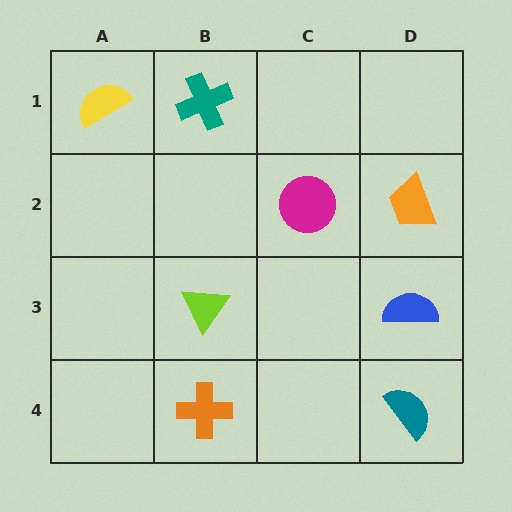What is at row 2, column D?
An orange trapezoid.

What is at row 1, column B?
A teal cross.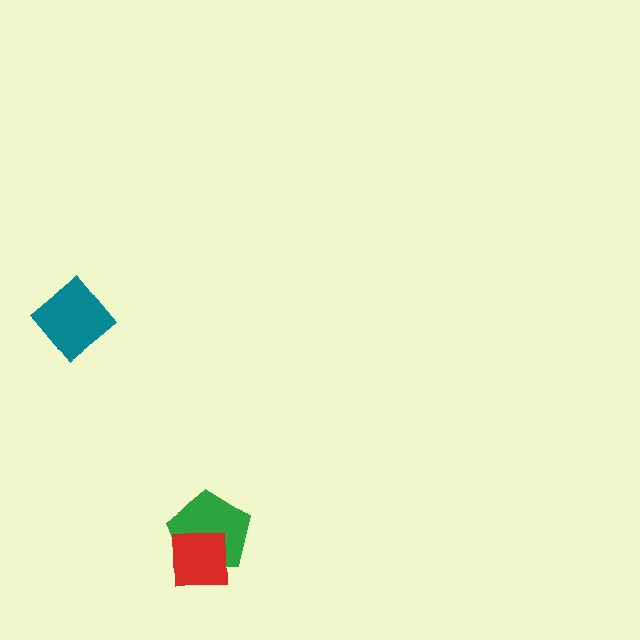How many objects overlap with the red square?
1 object overlaps with the red square.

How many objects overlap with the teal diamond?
0 objects overlap with the teal diamond.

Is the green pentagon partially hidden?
Yes, it is partially covered by another shape.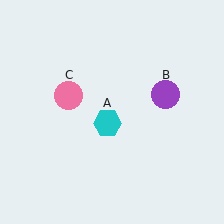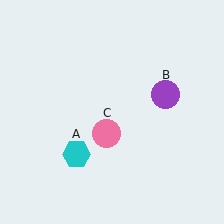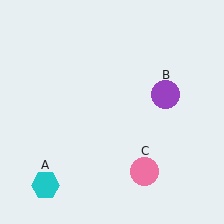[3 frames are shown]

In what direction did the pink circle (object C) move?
The pink circle (object C) moved down and to the right.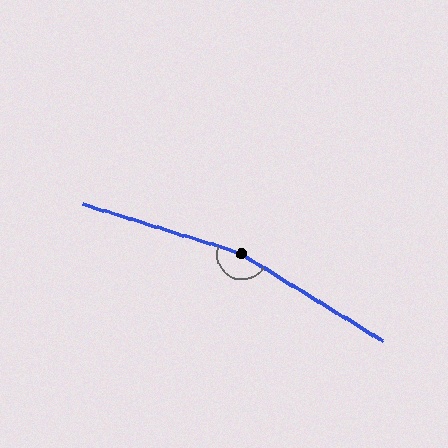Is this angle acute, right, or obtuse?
It is obtuse.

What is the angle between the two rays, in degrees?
Approximately 166 degrees.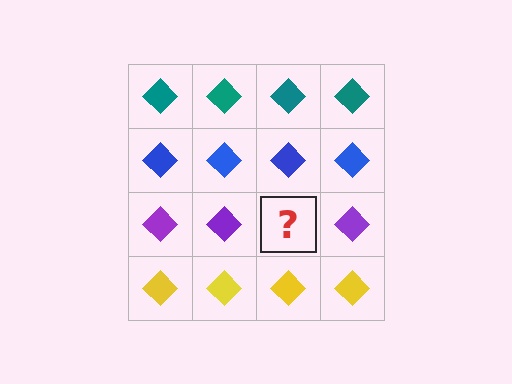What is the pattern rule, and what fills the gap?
The rule is that each row has a consistent color. The gap should be filled with a purple diamond.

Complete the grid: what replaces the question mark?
The question mark should be replaced with a purple diamond.